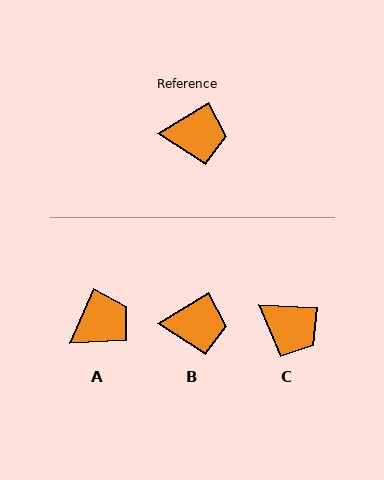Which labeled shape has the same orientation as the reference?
B.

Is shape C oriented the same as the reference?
No, it is off by about 34 degrees.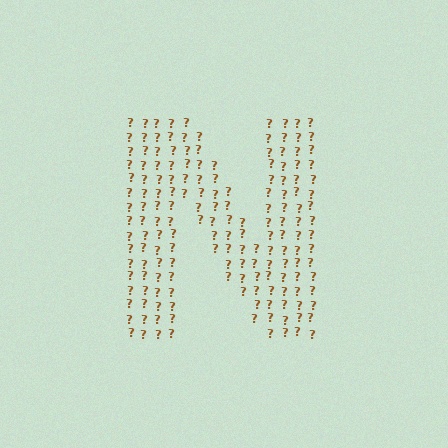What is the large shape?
The large shape is the letter N.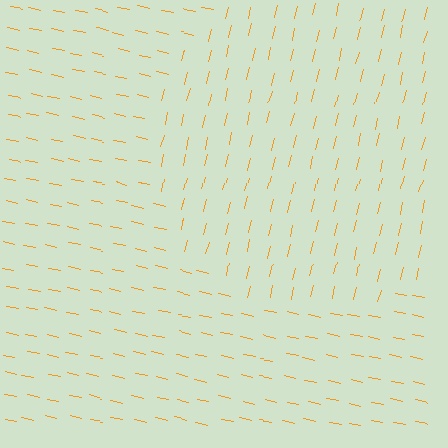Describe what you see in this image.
The image is filled with small orange line segments. A circle region in the image has lines oriented differently from the surrounding lines, creating a visible texture boundary.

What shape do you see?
I see a circle.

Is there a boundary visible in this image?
Yes, there is a texture boundary formed by a change in line orientation.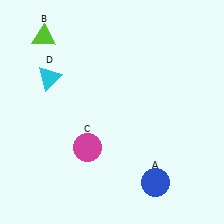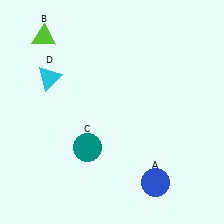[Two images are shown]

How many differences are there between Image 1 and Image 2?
There is 1 difference between the two images.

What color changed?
The circle (C) changed from magenta in Image 1 to teal in Image 2.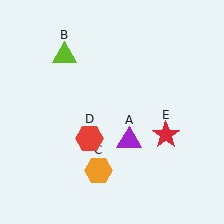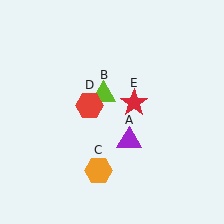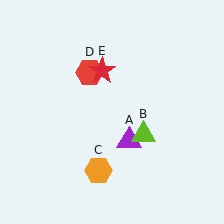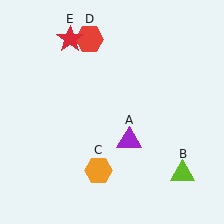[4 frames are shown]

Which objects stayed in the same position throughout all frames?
Purple triangle (object A) and orange hexagon (object C) remained stationary.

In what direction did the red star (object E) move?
The red star (object E) moved up and to the left.